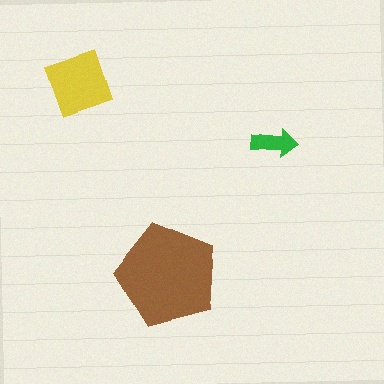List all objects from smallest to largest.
The green arrow, the yellow square, the brown pentagon.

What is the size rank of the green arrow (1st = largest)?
3rd.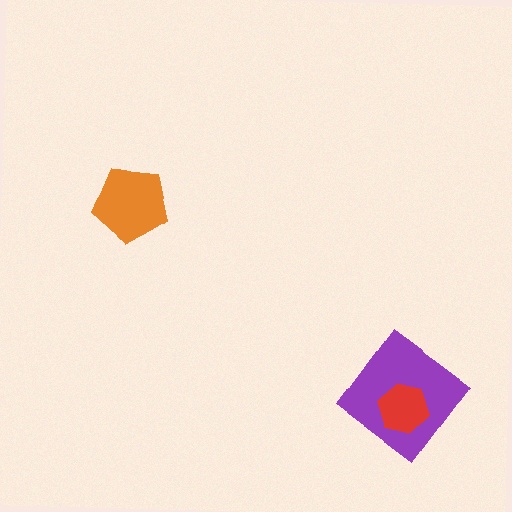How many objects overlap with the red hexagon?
1 object overlaps with the red hexagon.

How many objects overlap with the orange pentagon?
0 objects overlap with the orange pentagon.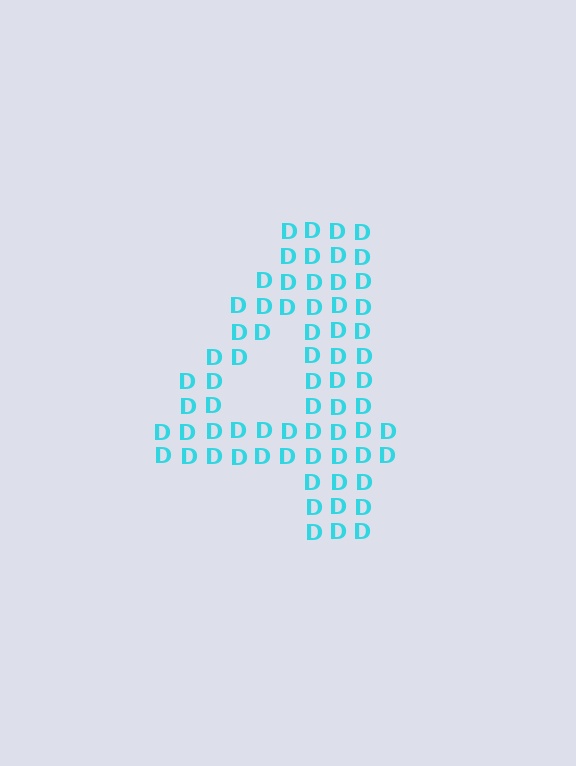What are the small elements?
The small elements are letter D's.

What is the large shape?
The large shape is the digit 4.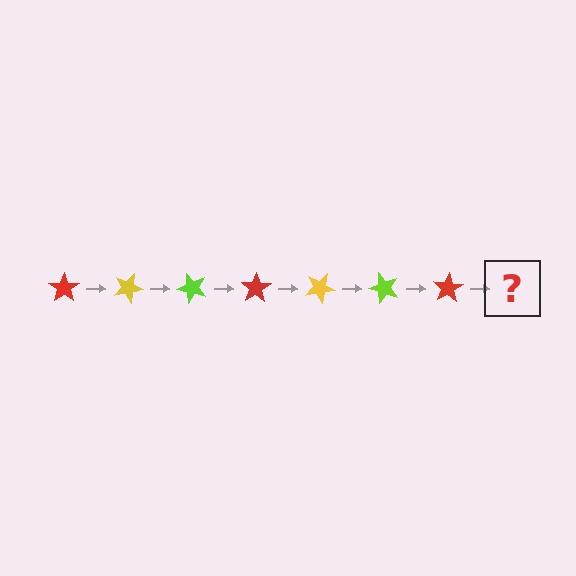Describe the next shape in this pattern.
It should be a yellow star, rotated 175 degrees from the start.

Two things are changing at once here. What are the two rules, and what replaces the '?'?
The two rules are that it rotates 25 degrees each step and the color cycles through red, yellow, and lime. The '?' should be a yellow star, rotated 175 degrees from the start.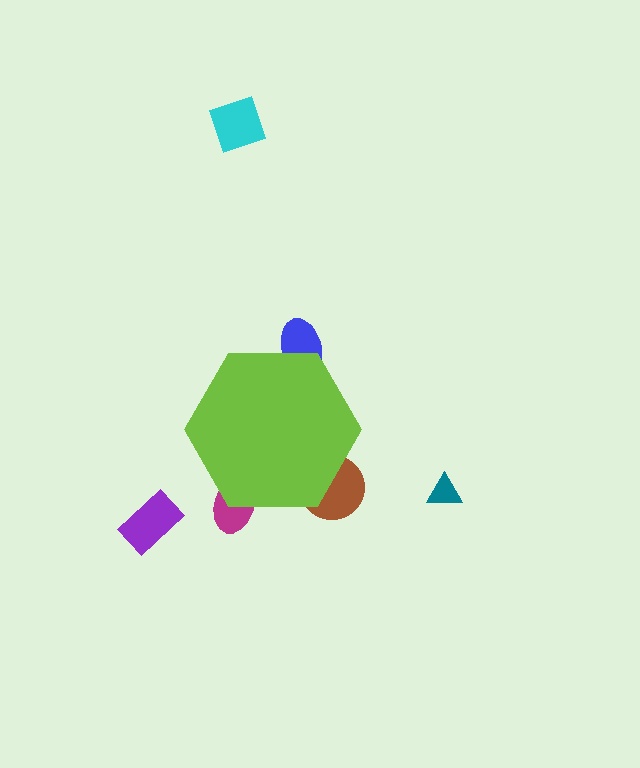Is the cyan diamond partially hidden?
No, the cyan diamond is fully visible.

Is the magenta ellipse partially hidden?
Yes, the magenta ellipse is partially hidden behind the lime hexagon.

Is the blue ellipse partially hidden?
Yes, the blue ellipse is partially hidden behind the lime hexagon.